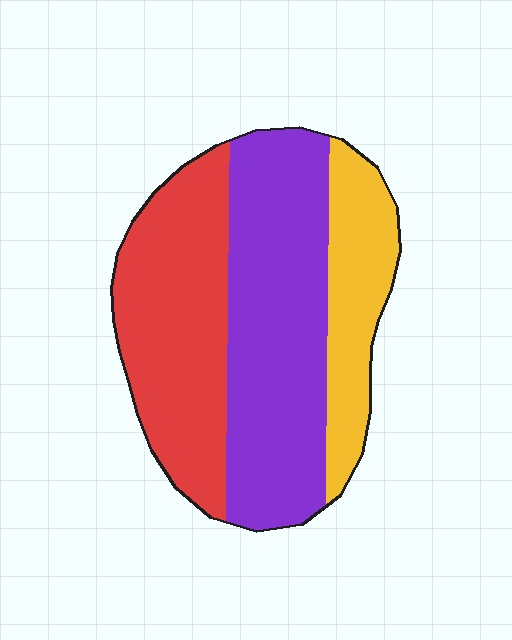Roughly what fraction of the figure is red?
Red covers about 35% of the figure.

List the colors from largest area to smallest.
From largest to smallest: purple, red, yellow.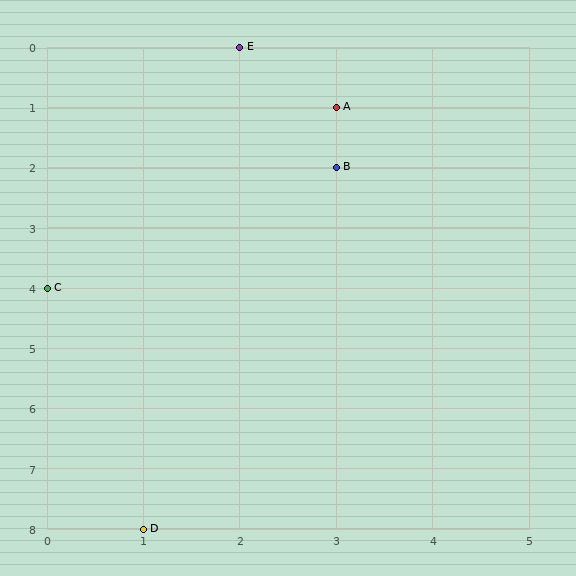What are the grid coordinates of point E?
Point E is at grid coordinates (2, 0).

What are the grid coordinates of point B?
Point B is at grid coordinates (3, 2).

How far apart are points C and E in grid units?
Points C and E are 2 columns and 4 rows apart (about 4.5 grid units diagonally).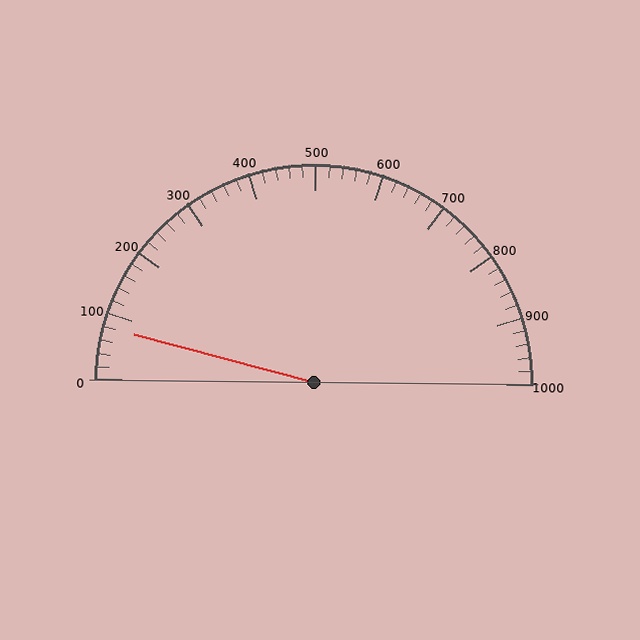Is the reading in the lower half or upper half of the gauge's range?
The reading is in the lower half of the range (0 to 1000).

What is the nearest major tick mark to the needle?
The nearest major tick mark is 100.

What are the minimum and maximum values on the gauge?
The gauge ranges from 0 to 1000.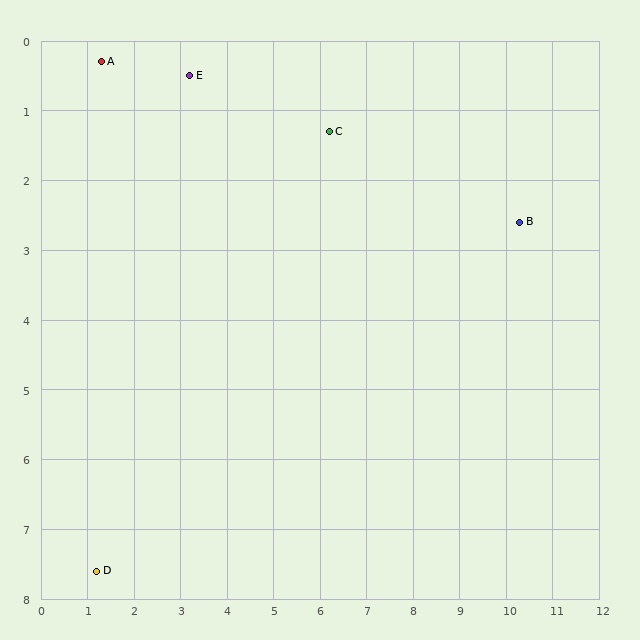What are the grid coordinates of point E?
Point E is at approximately (3.2, 0.5).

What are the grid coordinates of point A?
Point A is at approximately (1.3, 0.3).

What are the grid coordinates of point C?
Point C is at approximately (6.2, 1.3).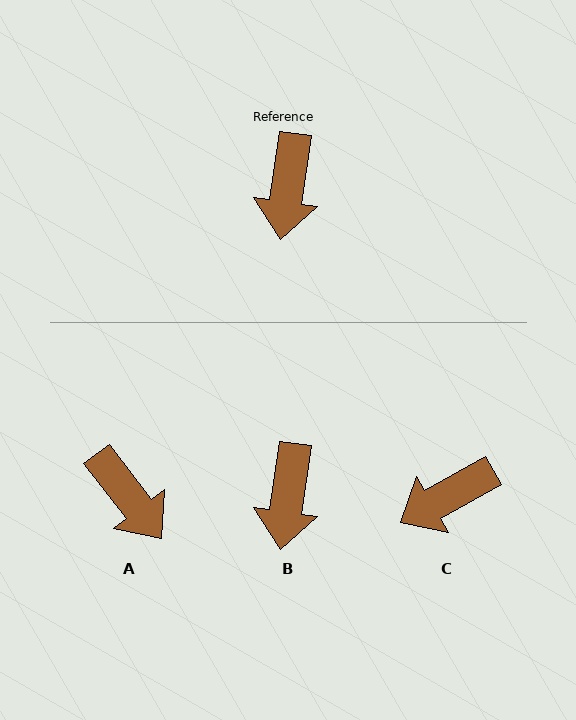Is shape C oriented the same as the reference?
No, it is off by about 52 degrees.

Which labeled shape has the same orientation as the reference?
B.